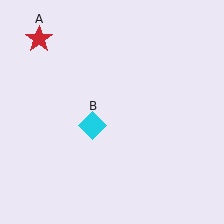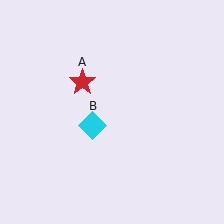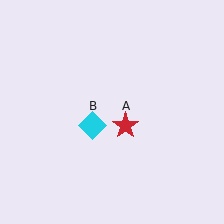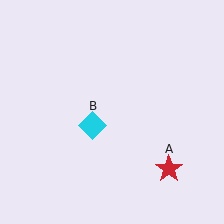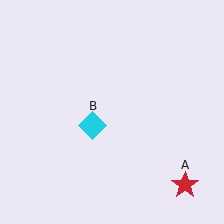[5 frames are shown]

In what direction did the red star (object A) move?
The red star (object A) moved down and to the right.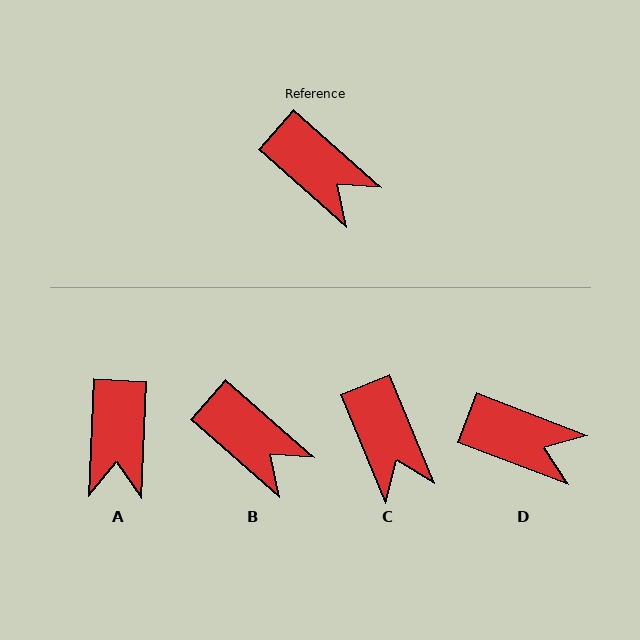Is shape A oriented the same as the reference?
No, it is off by about 51 degrees.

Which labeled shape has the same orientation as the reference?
B.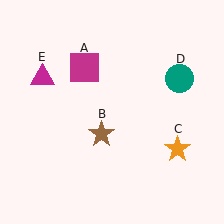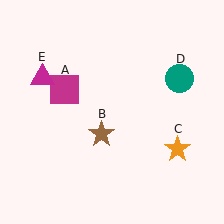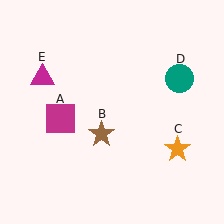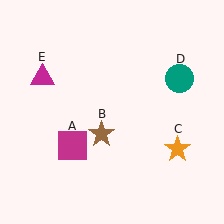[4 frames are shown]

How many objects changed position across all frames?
1 object changed position: magenta square (object A).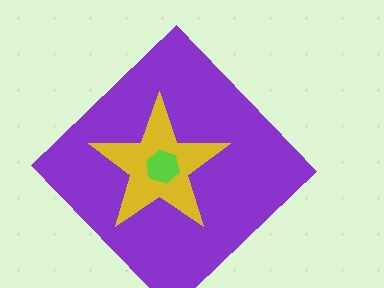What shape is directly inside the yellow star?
The lime hexagon.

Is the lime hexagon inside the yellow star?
Yes.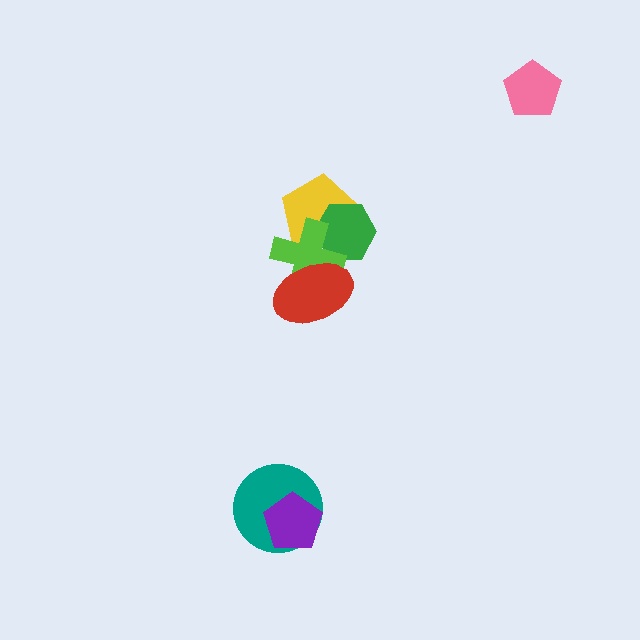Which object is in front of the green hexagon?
The lime cross is in front of the green hexagon.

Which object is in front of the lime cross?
The red ellipse is in front of the lime cross.